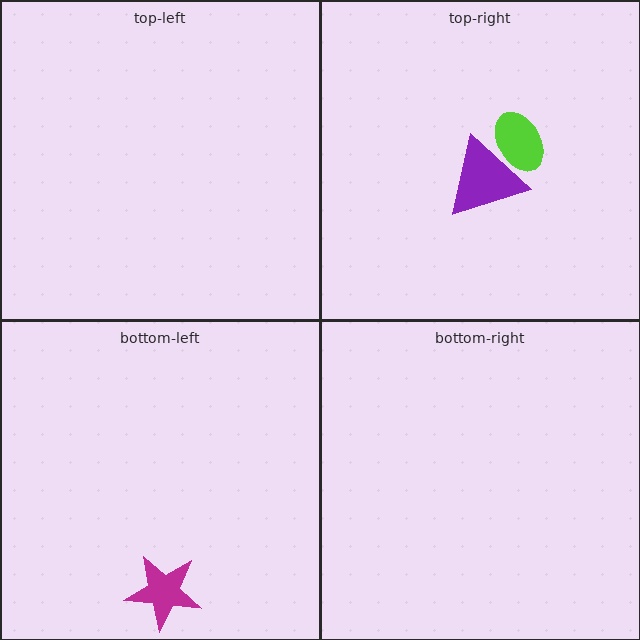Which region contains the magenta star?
The bottom-left region.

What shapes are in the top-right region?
The lime ellipse, the purple triangle.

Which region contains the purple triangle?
The top-right region.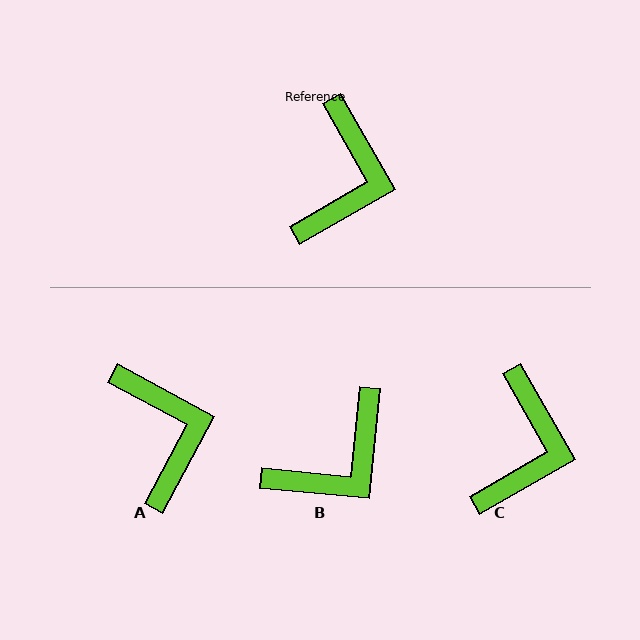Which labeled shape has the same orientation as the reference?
C.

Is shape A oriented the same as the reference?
No, it is off by about 32 degrees.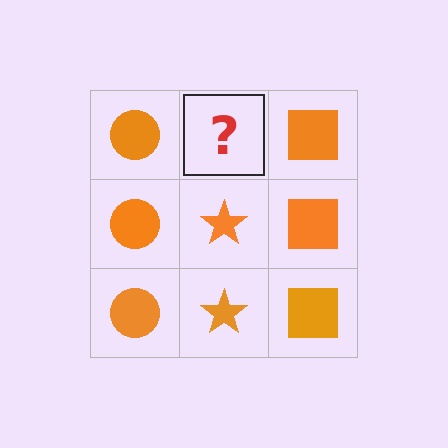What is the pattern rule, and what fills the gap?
The rule is that each column has a consistent shape. The gap should be filled with an orange star.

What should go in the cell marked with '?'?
The missing cell should contain an orange star.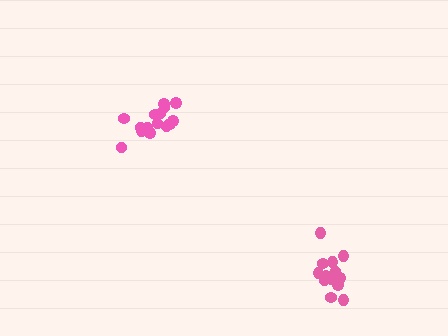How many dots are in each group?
Group 1: 15 dots, Group 2: 13 dots (28 total).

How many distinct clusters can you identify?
There are 2 distinct clusters.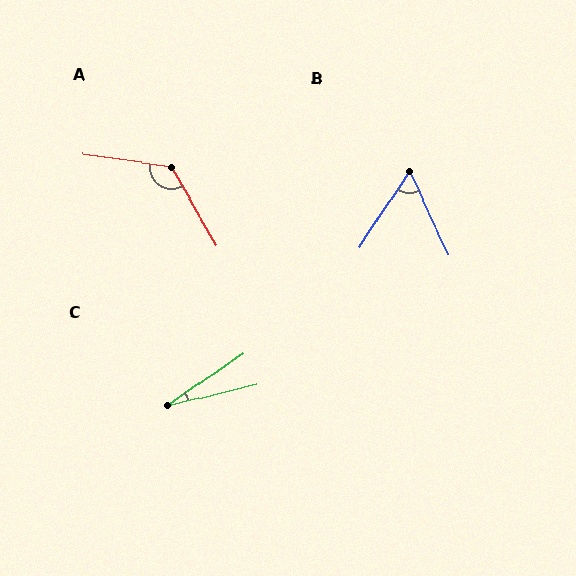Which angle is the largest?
A, at approximately 128 degrees.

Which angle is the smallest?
C, at approximately 21 degrees.